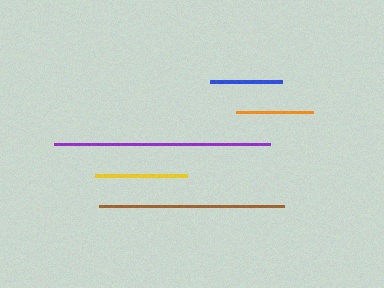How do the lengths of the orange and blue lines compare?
The orange and blue lines are approximately the same length.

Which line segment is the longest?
The purple line is the longest at approximately 216 pixels.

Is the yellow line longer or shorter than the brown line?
The brown line is longer than the yellow line.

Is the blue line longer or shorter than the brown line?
The brown line is longer than the blue line.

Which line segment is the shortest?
The blue line is the shortest at approximately 72 pixels.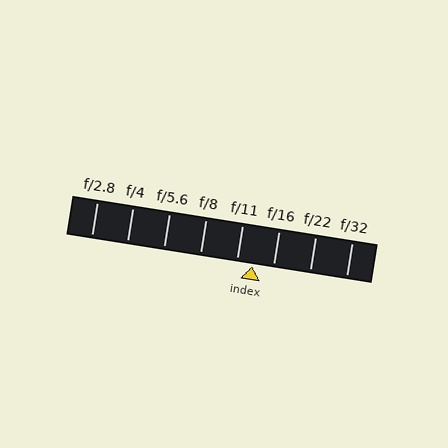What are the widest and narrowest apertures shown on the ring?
The widest aperture shown is f/2.8 and the narrowest is f/32.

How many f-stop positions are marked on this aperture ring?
There are 8 f-stop positions marked.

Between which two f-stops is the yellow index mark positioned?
The index mark is between f/11 and f/16.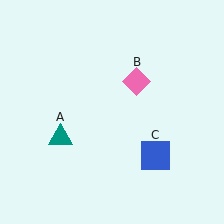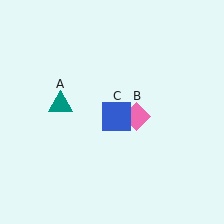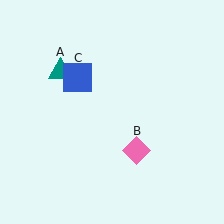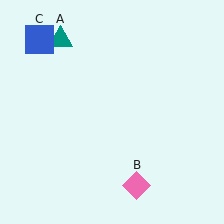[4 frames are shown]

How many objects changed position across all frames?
3 objects changed position: teal triangle (object A), pink diamond (object B), blue square (object C).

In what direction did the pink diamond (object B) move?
The pink diamond (object B) moved down.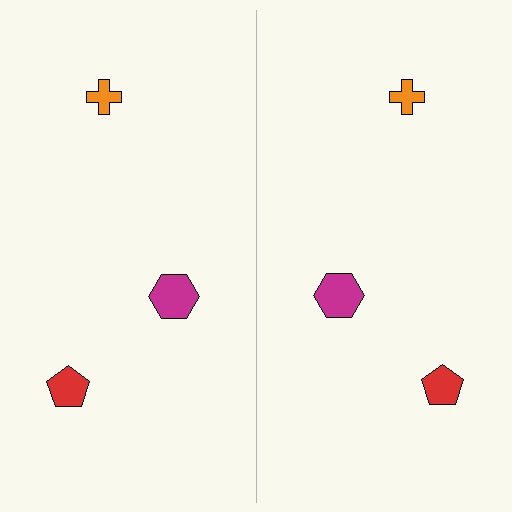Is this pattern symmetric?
Yes, this pattern has bilateral (reflection) symmetry.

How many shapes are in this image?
There are 6 shapes in this image.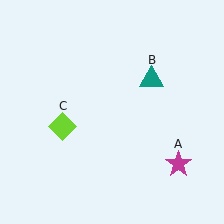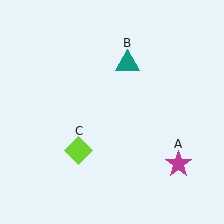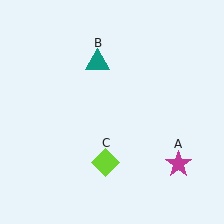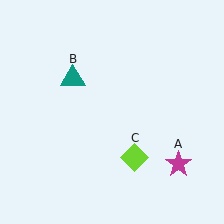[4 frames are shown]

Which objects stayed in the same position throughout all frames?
Magenta star (object A) remained stationary.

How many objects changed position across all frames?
2 objects changed position: teal triangle (object B), lime diamond (object C).